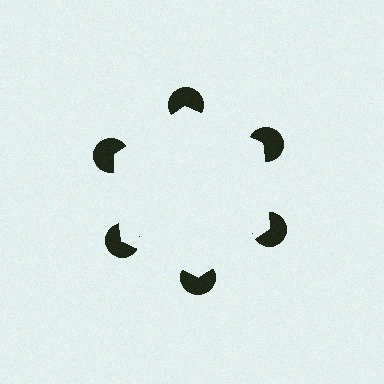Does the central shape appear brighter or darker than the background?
It typically appears slightly brighter than the background, even though no actual brightness change is drawn.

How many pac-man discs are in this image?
There are 6 — one at each vertex of the illusory hexagon.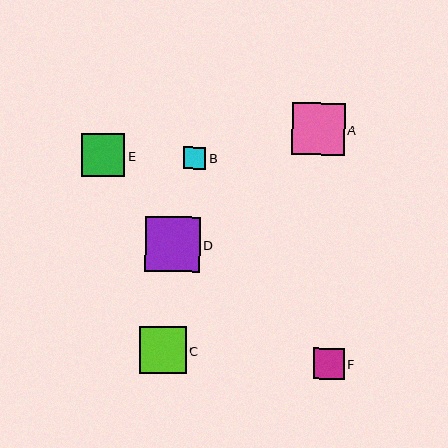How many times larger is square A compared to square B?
Square A is approximately 2.3 times the size of square B.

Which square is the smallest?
Square B is the smallest with a size of approximately 23 pixels.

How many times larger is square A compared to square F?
Square A is approximately 1.7 times the size of square F.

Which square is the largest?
Square D is the largest with a size of approximately 55 pixels.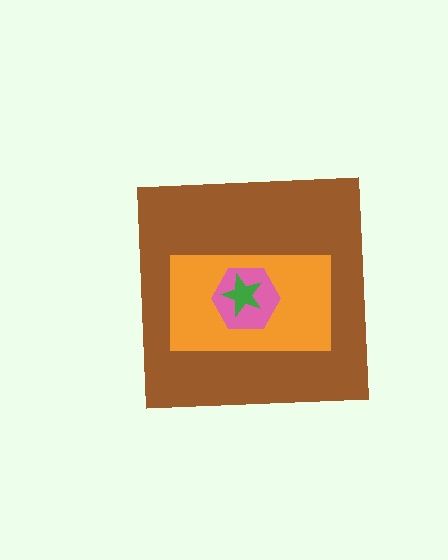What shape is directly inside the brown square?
The orange rectangle.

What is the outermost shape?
The brown square.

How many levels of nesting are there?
4.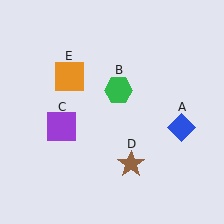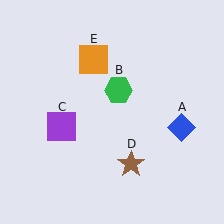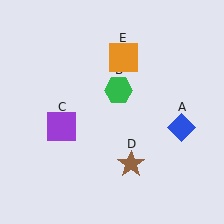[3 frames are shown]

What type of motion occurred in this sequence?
The orange square (object E) rotated clockwise around the center of the scene.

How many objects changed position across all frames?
1 object changed position: orange square (object E).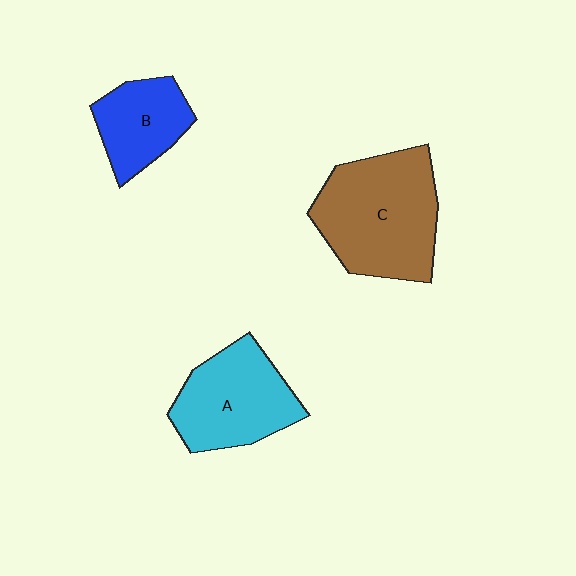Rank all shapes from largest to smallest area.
From largest to smallest: C (brown), A (cyan), B (blue).